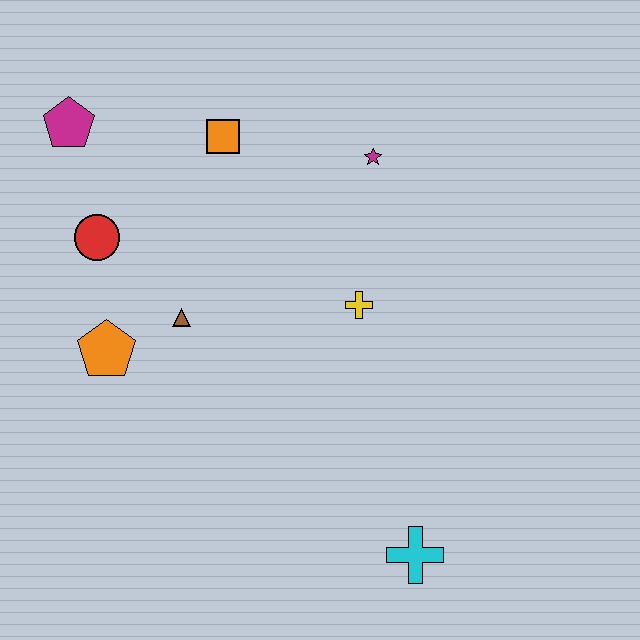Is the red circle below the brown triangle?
No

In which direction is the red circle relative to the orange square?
The red circle is to the left of the orange square.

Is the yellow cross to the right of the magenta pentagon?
Yes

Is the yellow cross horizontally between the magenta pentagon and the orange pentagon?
No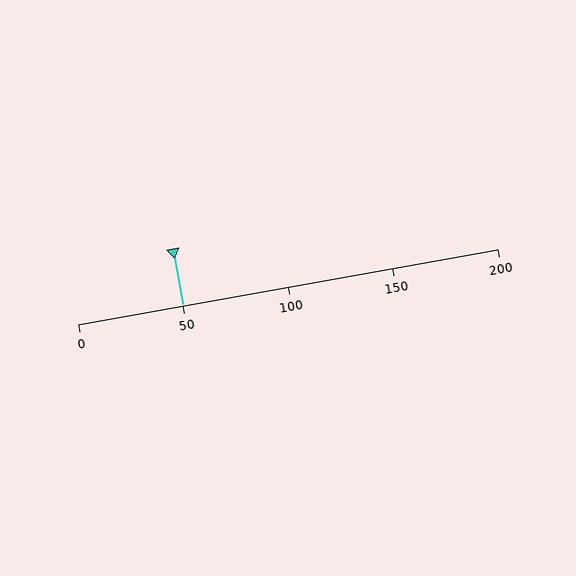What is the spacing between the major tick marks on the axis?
The major ticks are spaced 50 apart.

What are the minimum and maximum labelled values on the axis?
The axis runs from 0 to 200.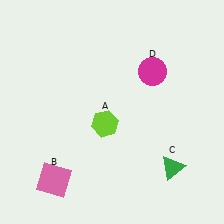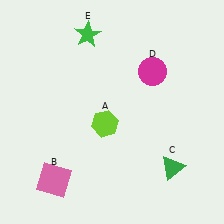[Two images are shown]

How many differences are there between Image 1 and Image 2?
There is 1 difference between the two images.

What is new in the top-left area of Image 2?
A green star (E) was added in the top-left area of Image 2.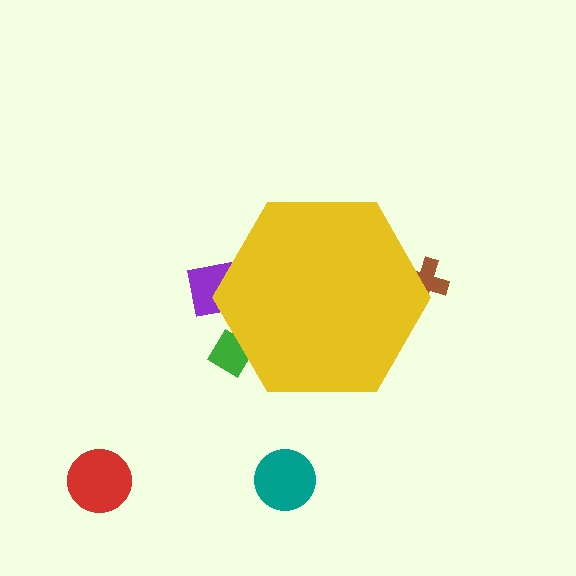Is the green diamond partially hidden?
Yes, the green diamond is partially hidden behind the yellow hexagon.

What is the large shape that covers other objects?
A yellow hexagon.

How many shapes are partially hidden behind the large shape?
3 shapes are partially hidden.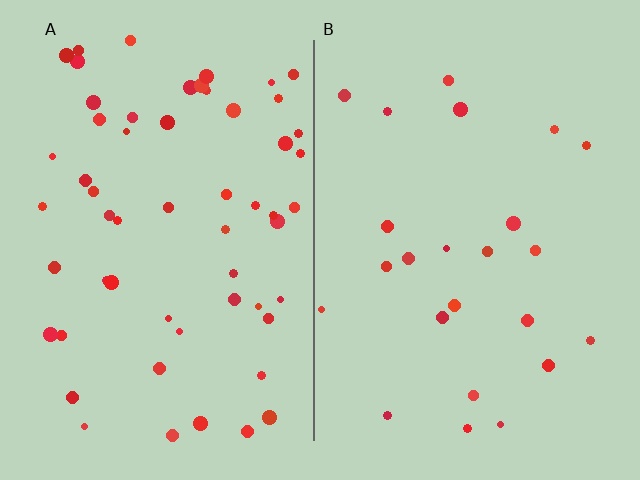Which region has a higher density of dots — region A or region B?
A (the left).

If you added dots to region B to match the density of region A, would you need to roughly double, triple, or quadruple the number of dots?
Approximately double.